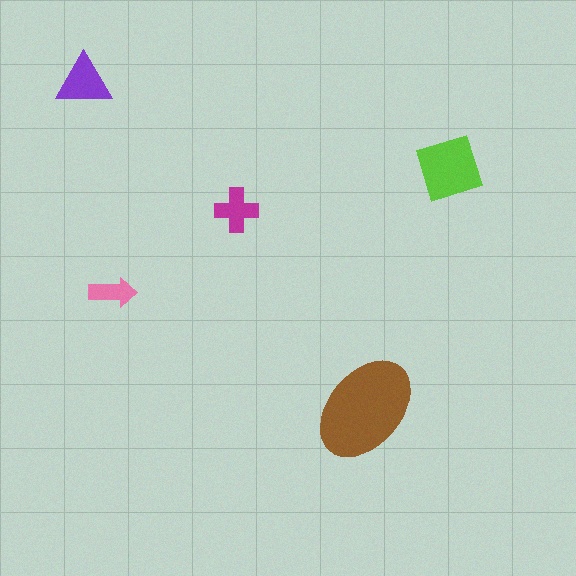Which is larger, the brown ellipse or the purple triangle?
The brown ellipse.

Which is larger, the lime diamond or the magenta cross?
The lime diamond.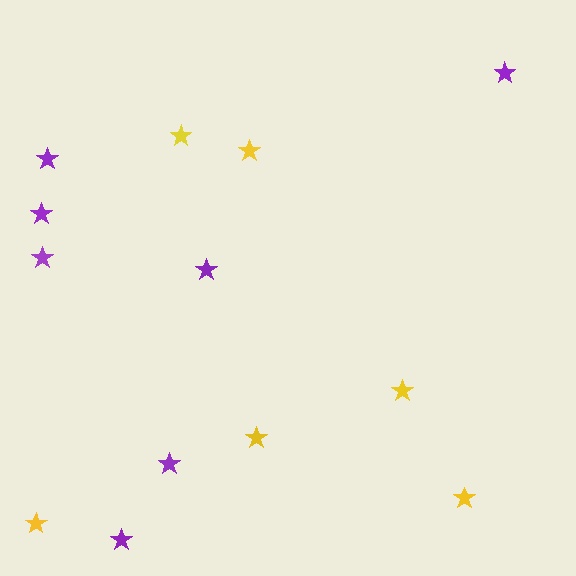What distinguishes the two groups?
There are 2 groups: one group of yellow stars (6) and one group of purple stars (7).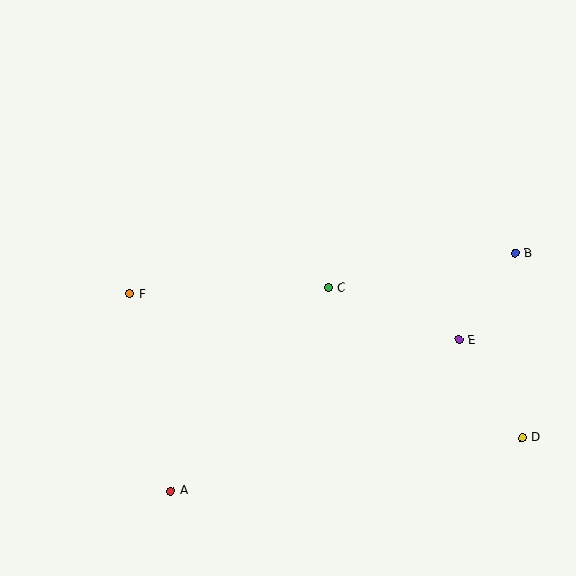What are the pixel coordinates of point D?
Point D is at (522, 438).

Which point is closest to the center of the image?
Point C at (328, 288) is closest to the center.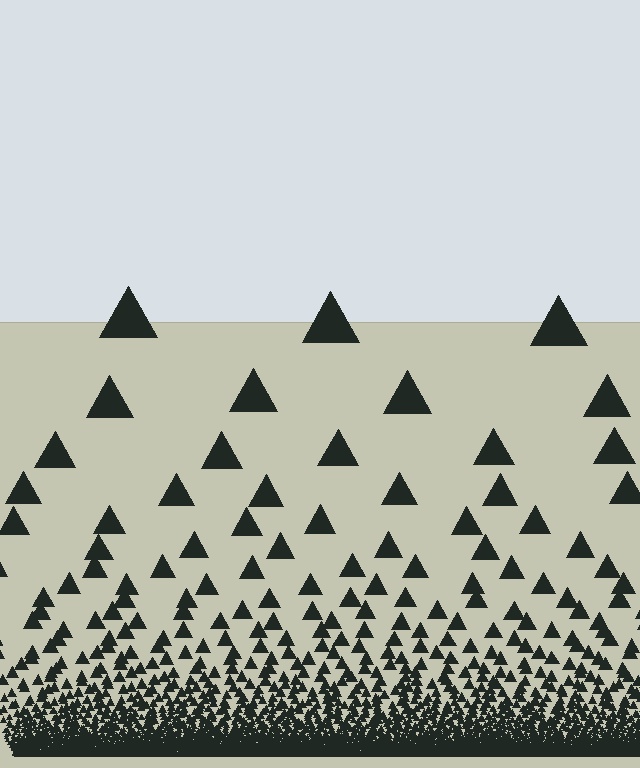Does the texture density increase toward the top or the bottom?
Density increases toward the bottom.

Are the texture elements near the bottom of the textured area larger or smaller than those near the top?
Smaller. The gradient is inverted — elements near the bottom are smaller and denser.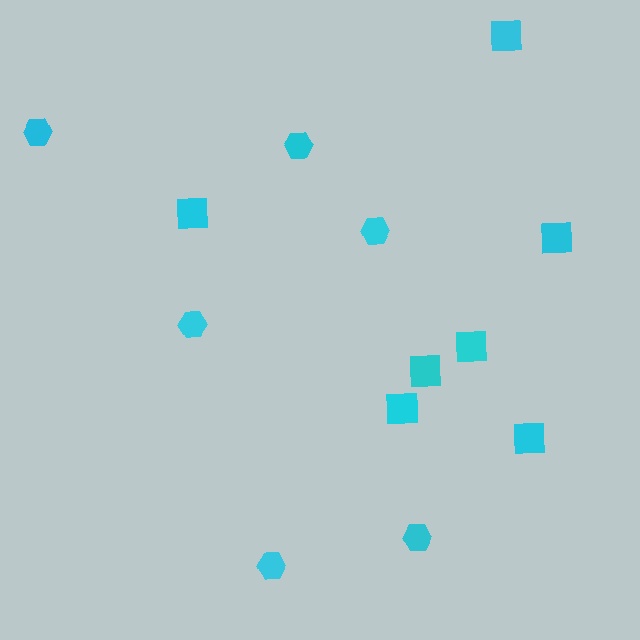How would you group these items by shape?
There are 2 groups: one group of hexagons (6) and one group of squares (7).